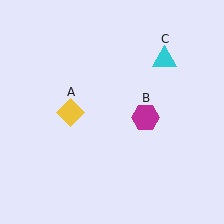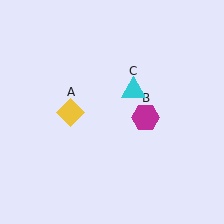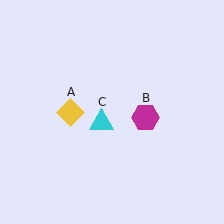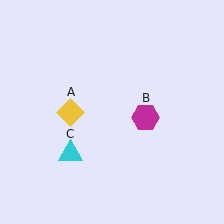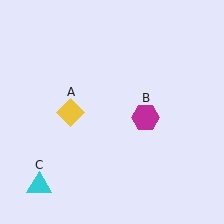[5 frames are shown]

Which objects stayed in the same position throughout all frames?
Yellow diamond (object A) and magenta hexagon (object B) remained stationary.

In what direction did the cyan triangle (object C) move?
The cyan triangle (object C) moved down and to the left.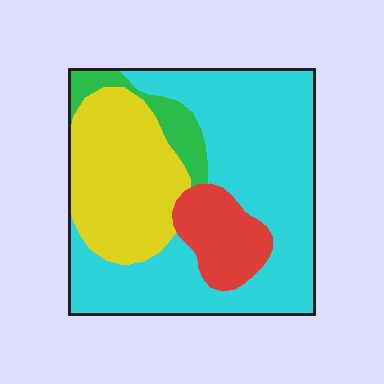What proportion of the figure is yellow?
Yellow takes up about one quarter (1/4) of the figure.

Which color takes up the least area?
Green, at roughly 5%.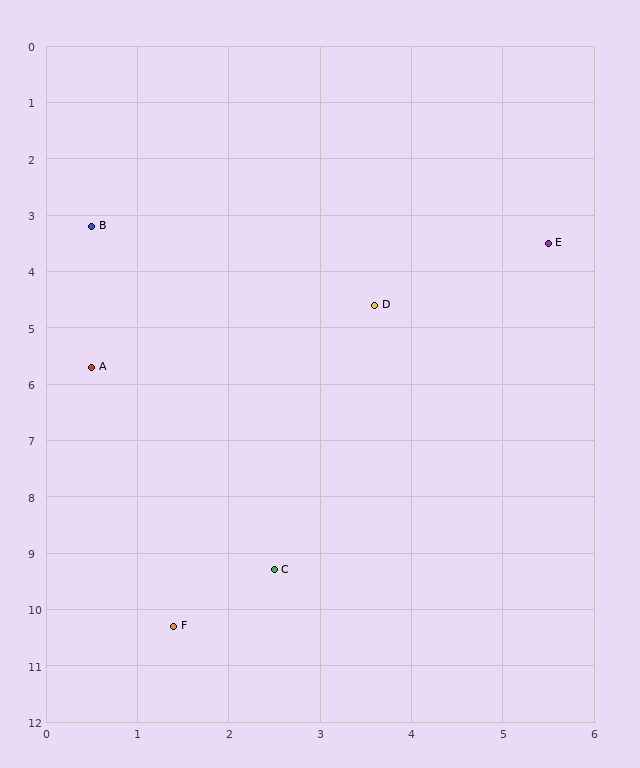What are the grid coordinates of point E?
Point E is at approximately (5.5, 3.5).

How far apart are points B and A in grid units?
Points B and A are about 2.5 grid units apart.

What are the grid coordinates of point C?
Point C is at approximately (2.5, 9.3).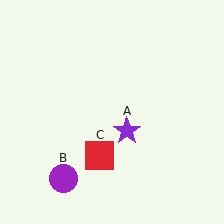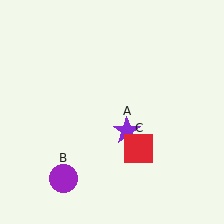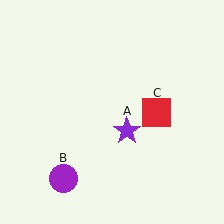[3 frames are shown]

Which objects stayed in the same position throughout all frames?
Purple star (object A) and purple circle (object B) remained stationary.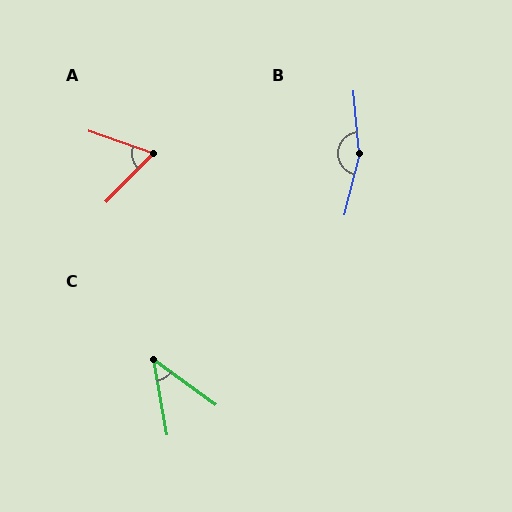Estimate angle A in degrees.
Approximately 65 degrees.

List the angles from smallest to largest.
C (44°), A (65°), B (160°).